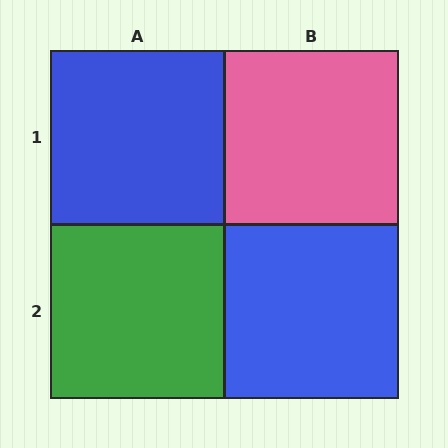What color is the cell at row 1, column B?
Pink.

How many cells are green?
1 cell is green.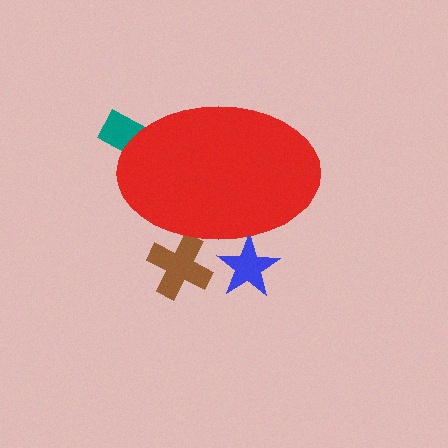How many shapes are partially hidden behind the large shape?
3 shapes are partially hidden.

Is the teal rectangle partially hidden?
Yes, the teal rectangle is partially hidden behind the red ellipse.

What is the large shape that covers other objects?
A red ellipse.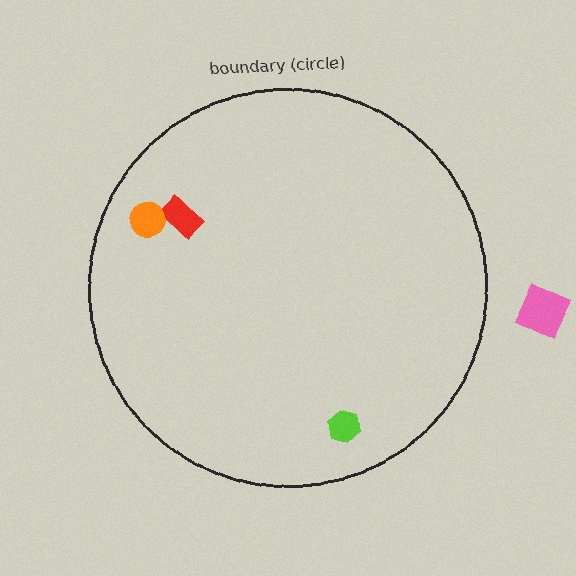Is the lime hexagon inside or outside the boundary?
Inside.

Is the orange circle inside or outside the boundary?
Inside.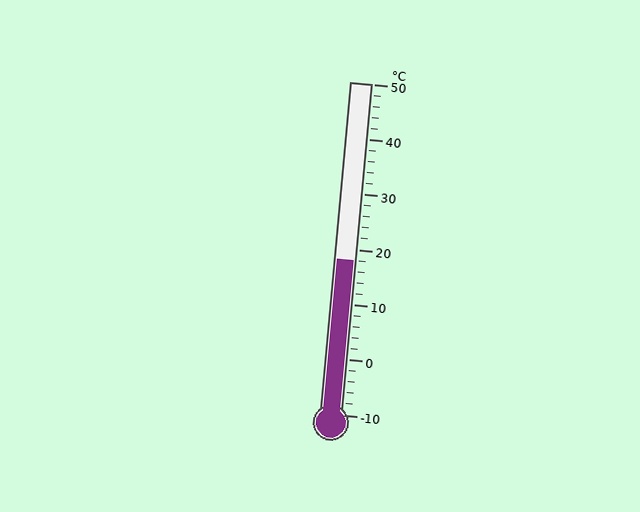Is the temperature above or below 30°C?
The temperature is below 30°C.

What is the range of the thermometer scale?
The thermometer scale ranges from -10°C to 50°C.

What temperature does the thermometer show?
The thermometer shows approximately 18°C.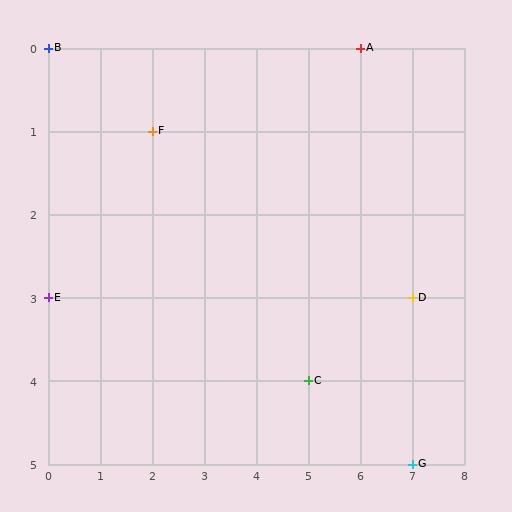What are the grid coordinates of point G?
Point G is at grid coordinates (7, 5).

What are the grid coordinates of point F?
Point F is at grid coordinates (2, 1).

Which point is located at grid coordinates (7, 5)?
Point G is at (7, 5).